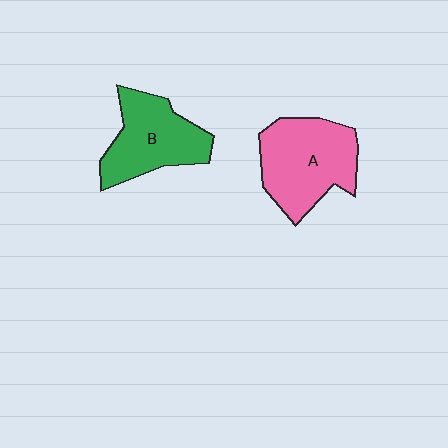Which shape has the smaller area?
Shape B (green).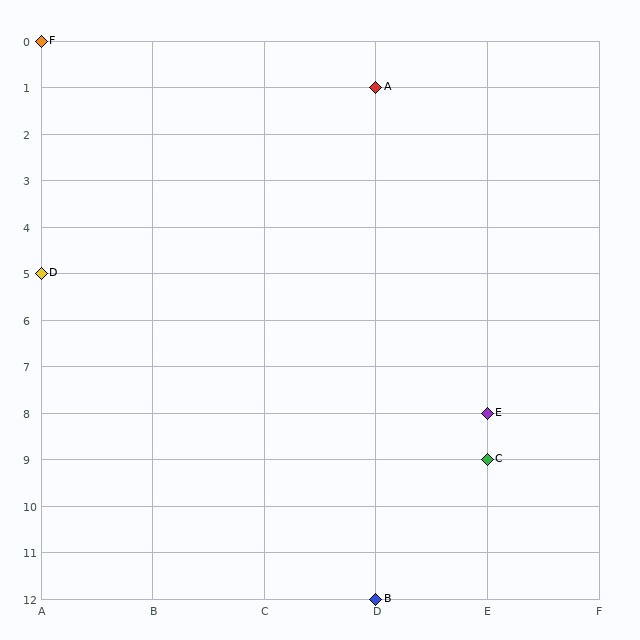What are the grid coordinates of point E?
Point E is at grid coordinates (E, 8).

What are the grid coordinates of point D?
Point D is at grid coordinates (A, 5).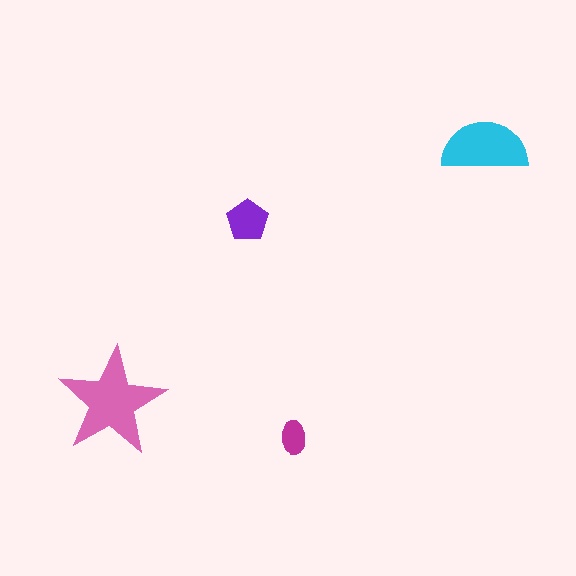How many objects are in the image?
There are 4 objects in the image.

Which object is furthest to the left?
The pink star is leftmost.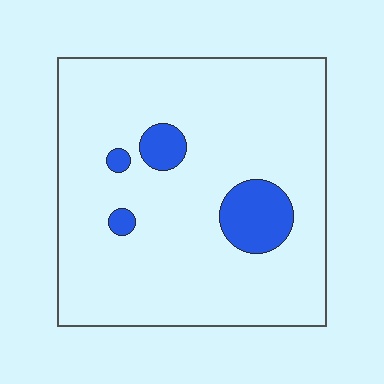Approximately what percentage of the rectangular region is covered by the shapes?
Approximately 10%.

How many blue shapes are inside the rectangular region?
4.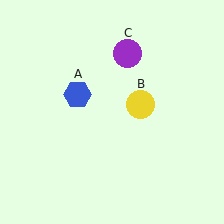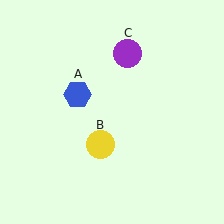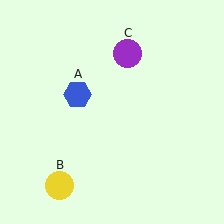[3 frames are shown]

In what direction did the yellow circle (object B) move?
The yellow circle (object B) moved down and to the left.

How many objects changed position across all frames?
1 object changed position: yellow circle (object B).